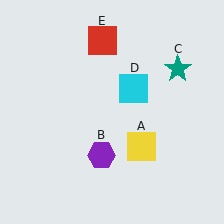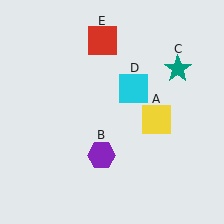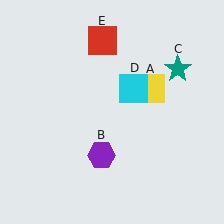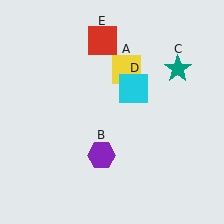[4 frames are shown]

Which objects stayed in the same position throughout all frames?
Purple hexagon (object B) and teal star (object C) and cyan square (object D) and red square (object E) remained stationary.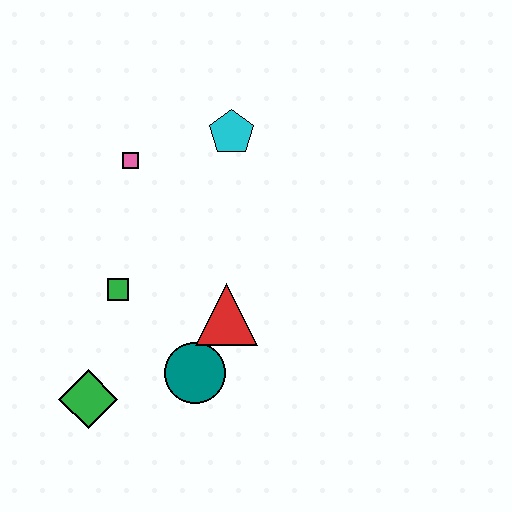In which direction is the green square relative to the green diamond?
The green square is above the green diamond.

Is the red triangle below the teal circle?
No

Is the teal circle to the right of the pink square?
Yes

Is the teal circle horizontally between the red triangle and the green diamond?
Yes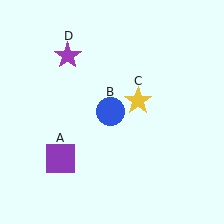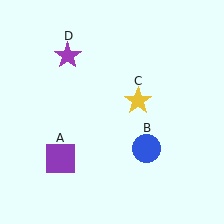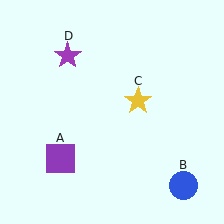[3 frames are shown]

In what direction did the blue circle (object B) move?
The blue circle (object B) moved down and to the right.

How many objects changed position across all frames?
1 object changed position: blue circle (object B).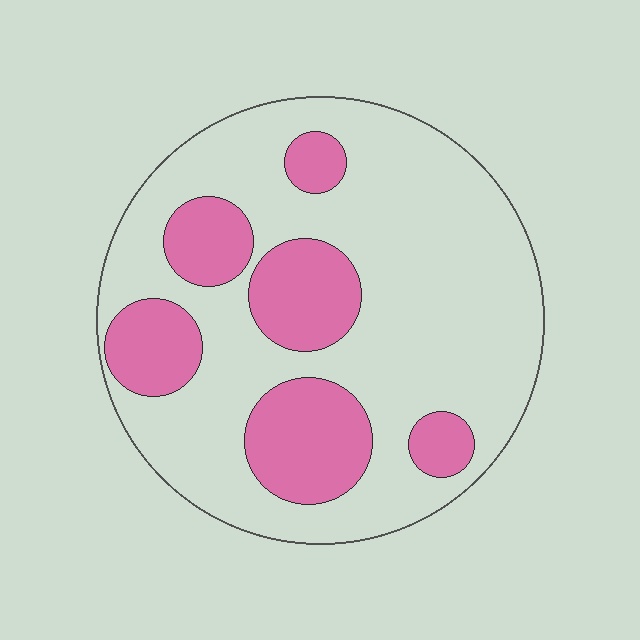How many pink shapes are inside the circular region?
6.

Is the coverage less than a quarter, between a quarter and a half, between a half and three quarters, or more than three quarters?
Between a quarter and a half.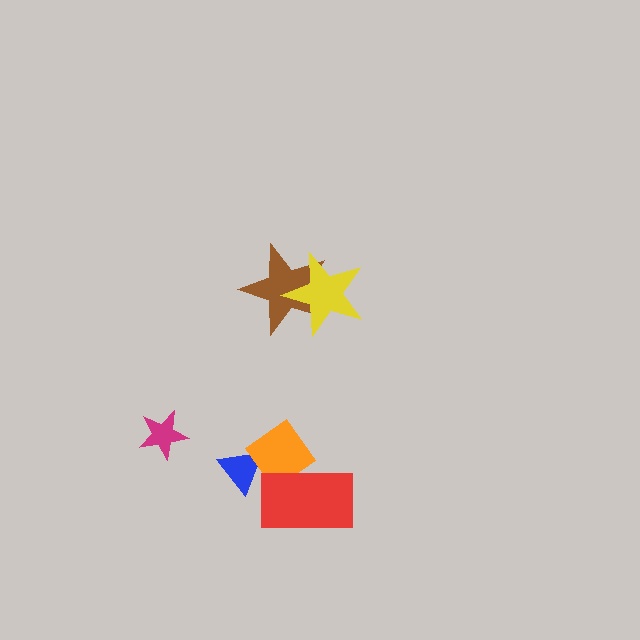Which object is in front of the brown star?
The yellow star is in front of the brown star.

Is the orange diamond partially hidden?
Yes, it is partially covered by another shape.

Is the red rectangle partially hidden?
No, no other shape covers it.